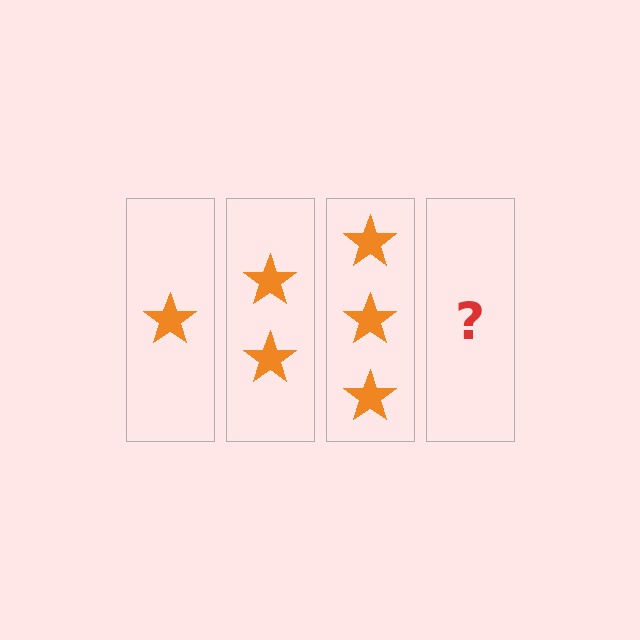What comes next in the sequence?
The next element should be 4 stars.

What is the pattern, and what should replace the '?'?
The pattern is that each step adds one more star. The '?' should be 4 stars.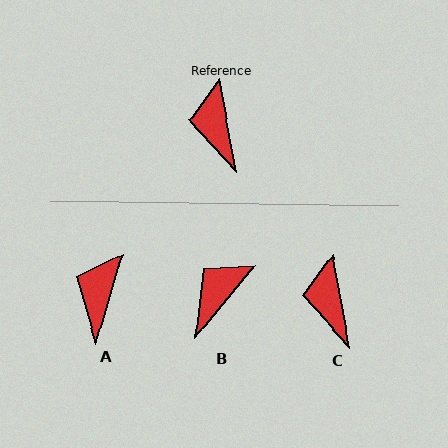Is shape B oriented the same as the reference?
No, it is off by about 50 degrees.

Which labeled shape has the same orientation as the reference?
C.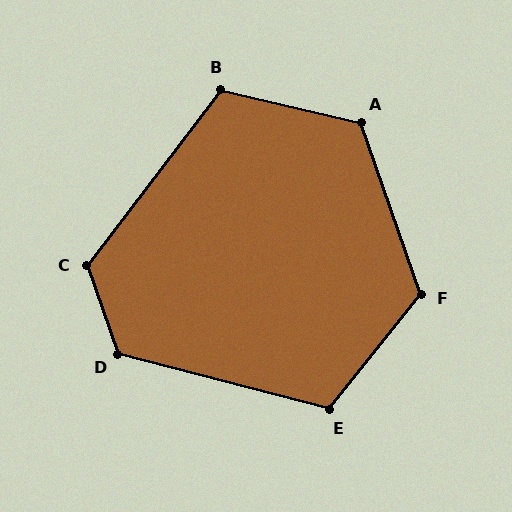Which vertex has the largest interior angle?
D, at approximately 124 degrees.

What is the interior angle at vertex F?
Approximately 122 degrees (obtuse).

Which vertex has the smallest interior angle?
E, at approximately 114 degrees.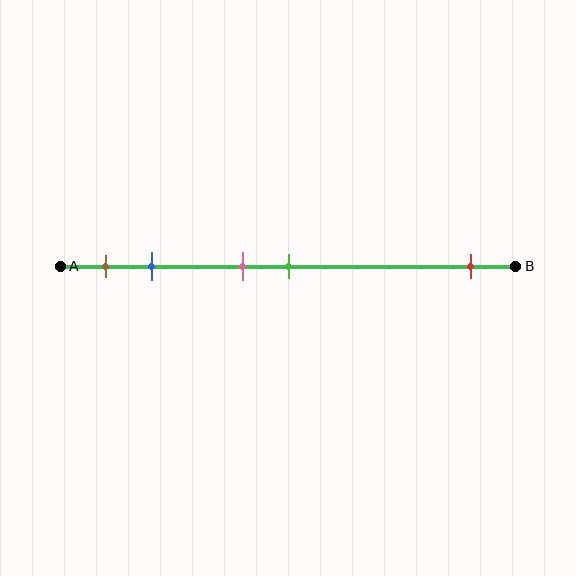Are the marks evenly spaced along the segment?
No, the marks are not evenly spaced.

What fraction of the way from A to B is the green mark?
The green mark is approximately 50% (0.5) of the way from A to B.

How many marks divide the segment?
There are 5 marks dividing the segment.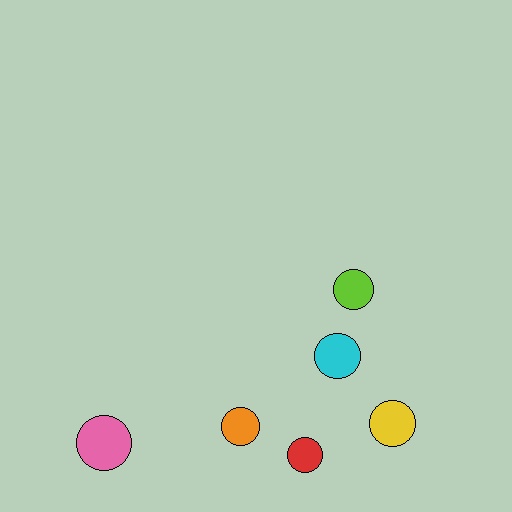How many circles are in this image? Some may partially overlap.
There are 6 circles.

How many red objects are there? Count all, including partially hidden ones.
There is 1 red object.